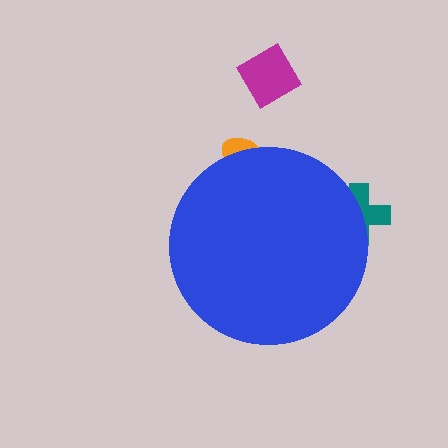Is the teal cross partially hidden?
Yes, the teal cross is partially hidden behind the blue circle.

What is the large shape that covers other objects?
A blue circle.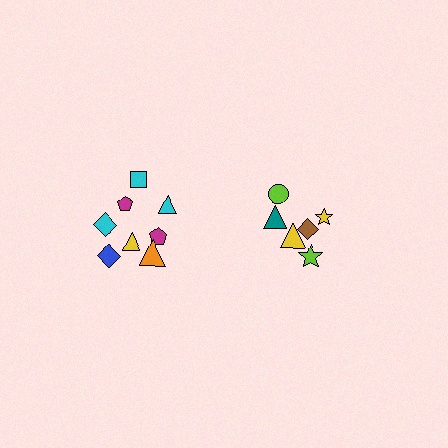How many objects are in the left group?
There are 8 objects.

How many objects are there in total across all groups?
There are 14 objects.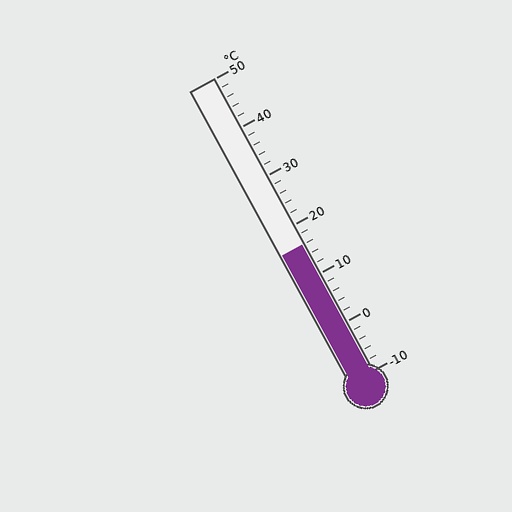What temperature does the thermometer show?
The thermometer shows approximately 16°C.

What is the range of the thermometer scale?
The thermometer scale ranges from -10°C to 50°C.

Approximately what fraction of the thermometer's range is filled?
The thermometer is filled to approximately 45% of its range.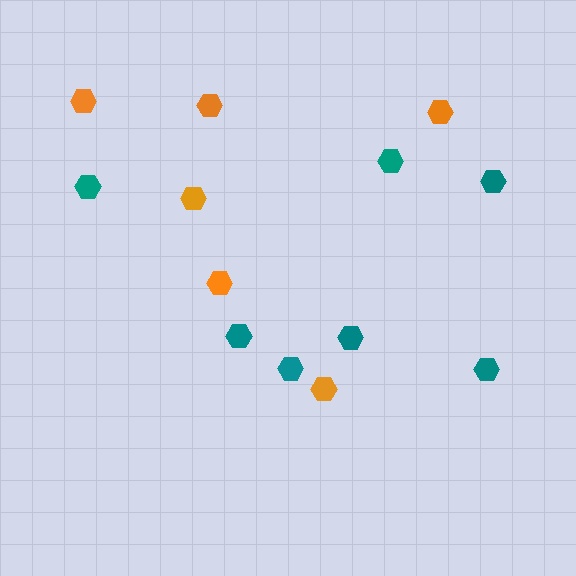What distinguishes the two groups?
There are 2 groups: one group of orange hexagons (6) and one group of teal hexagons (7).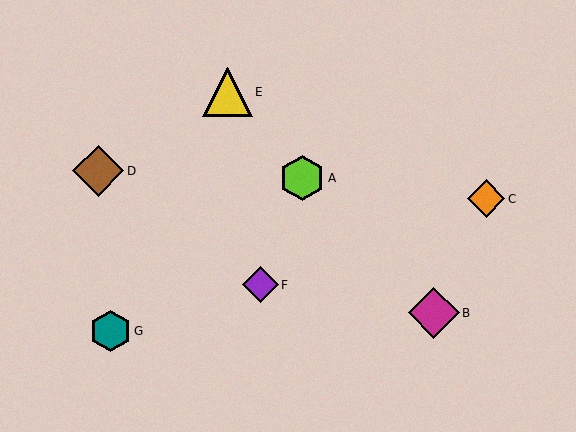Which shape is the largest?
The brown diamond (labeled D) is the largest.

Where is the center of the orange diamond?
The center of the orange diamond is at (486, 199).